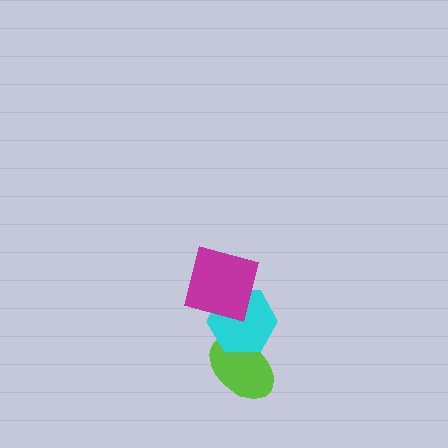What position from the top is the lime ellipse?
The lime ellipse is 3rd from the top.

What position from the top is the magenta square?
The magenta square is 1st from the top.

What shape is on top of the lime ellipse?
The cyan hexagon is on top of the lime ellipse.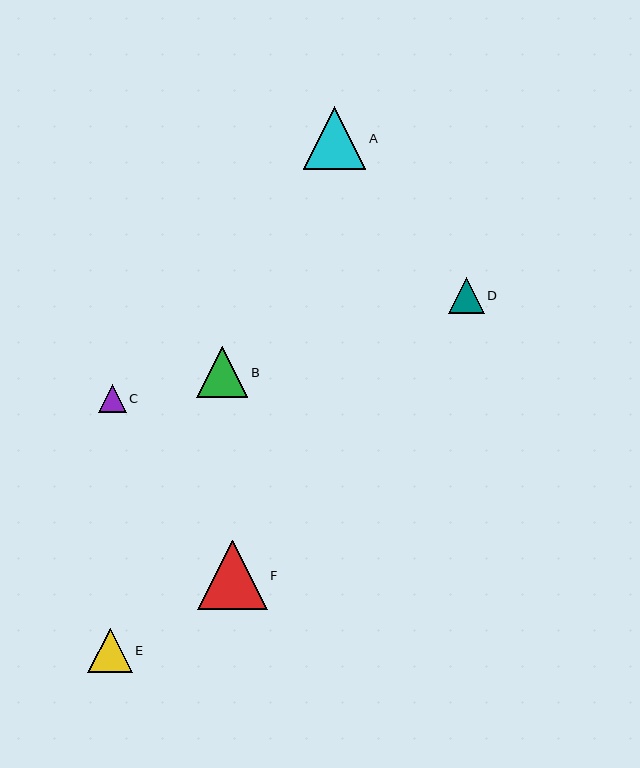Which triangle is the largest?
Triangle F is the largest with a size of approximately 70 pixels.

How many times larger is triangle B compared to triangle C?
Triangle B is approximately 1.8 times the size of triangle C.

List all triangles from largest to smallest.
From largest to smallest: F, A, B, E, D, C.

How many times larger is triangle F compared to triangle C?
Triangle F is approximately 2.5 times the size of triangle C.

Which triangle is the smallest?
Triangle C is the smallest with a size of approximately 28 pixels.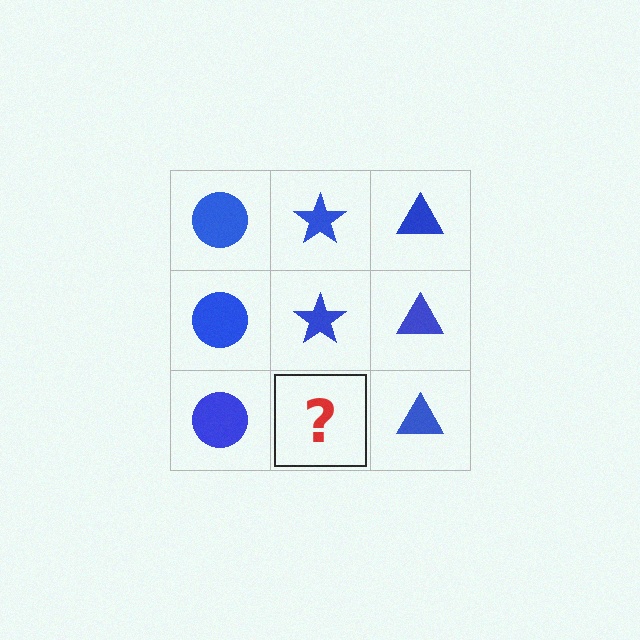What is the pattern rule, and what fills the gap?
The rule is that each column has a consistent shape. The gap should be filled with a blue star.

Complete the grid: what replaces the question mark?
The question mark should be replaced with a blue star.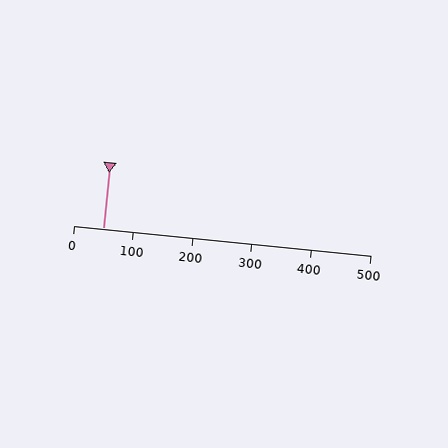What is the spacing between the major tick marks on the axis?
The major ticks are spaced 100 apart.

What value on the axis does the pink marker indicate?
The marker indicates approximately 50.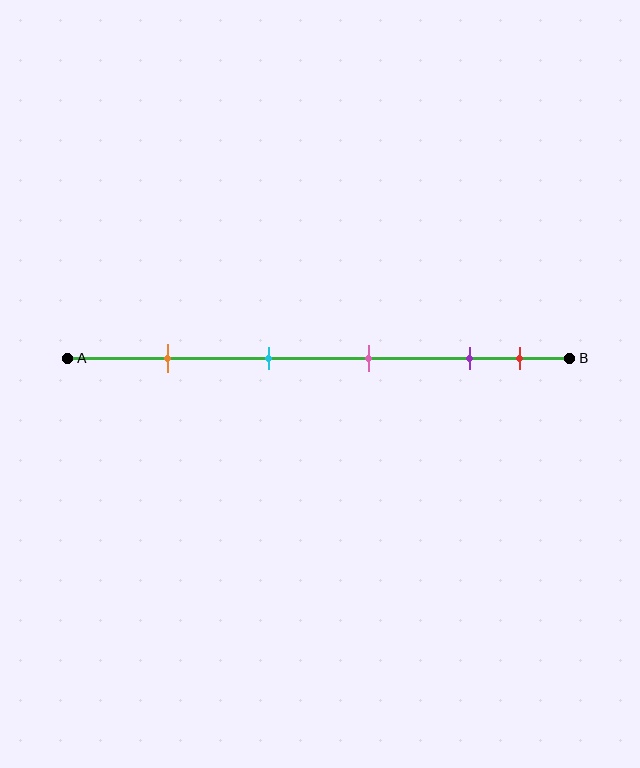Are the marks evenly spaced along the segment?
No, the marks are not evenly spaced.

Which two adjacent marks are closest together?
The purple and red marks are the closest adjacent pair.